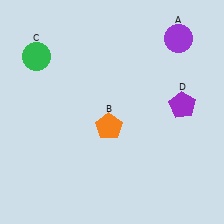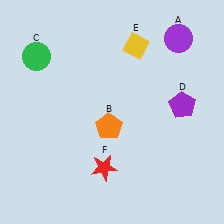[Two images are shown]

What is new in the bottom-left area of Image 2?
A red star (F) was added in the bottom-left area of Image 2.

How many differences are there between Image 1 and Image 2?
There are 2 differences between the two images.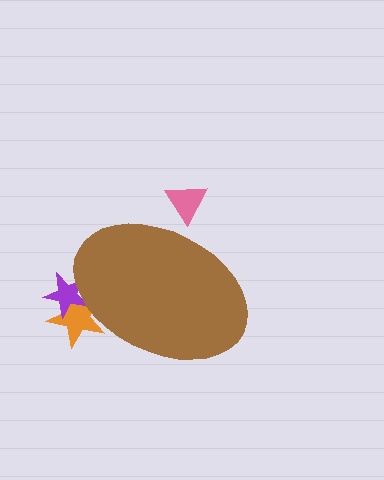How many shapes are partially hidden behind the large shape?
3 shapes are partially hidden.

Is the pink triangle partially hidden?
Yes, the pink triangle is partially hidden behind the brown ellipse.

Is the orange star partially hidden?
Yes, the orange star is partially hidden behind the brown ellipse.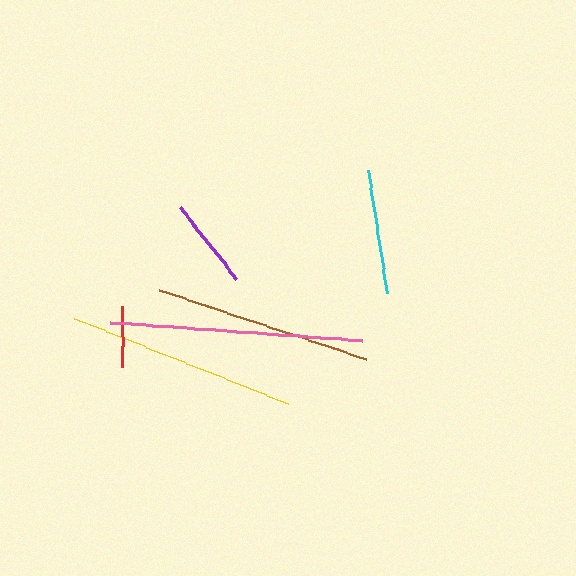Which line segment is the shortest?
The red line is the shortest at approximately 61 pixels.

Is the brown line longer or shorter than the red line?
The brown line is longer than the red line.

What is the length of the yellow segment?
The yellow segment is approximately 231 pixels long.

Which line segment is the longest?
The pink line is the longest at approximately 252 pixels.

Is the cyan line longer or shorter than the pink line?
The pink line is longer than the cyan line.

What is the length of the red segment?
The red segment is approximately 61 pixels long.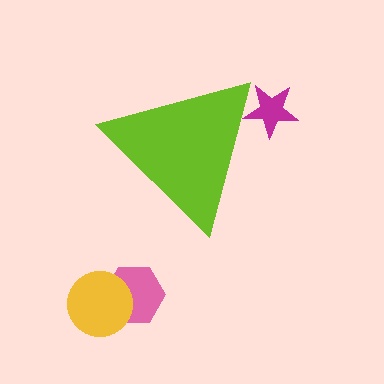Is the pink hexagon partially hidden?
No, the pink hexagon is fully visible.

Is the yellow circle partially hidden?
No, the yellow circle is fully visible.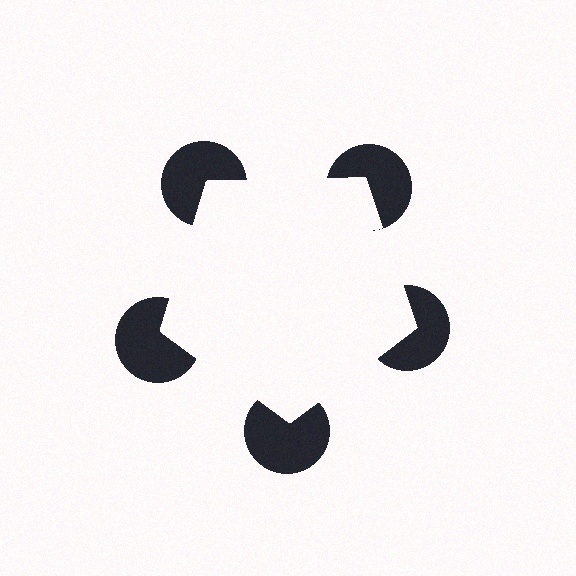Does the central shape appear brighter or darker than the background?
It typically appears slightly brighter than the background, even though no actual brightness change is drawn.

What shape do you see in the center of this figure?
An illusory pentagon — its edges are inferred from the aligned wedge cuts in the pac-man discs, not physically drawn.